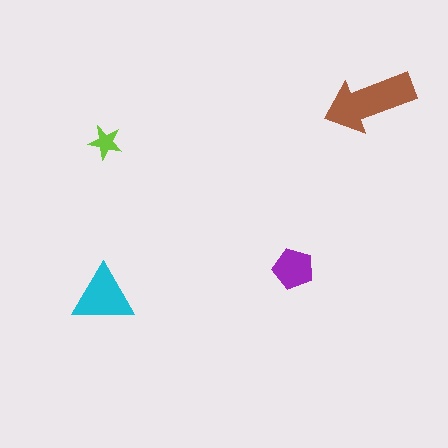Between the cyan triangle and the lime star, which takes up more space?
The cyan triangle.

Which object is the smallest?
The lime star.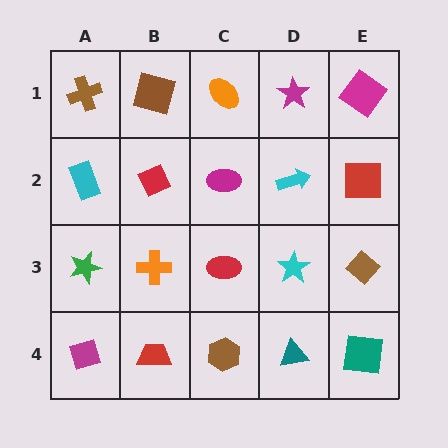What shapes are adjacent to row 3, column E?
A red square (row 2, column E), a teal square (row 4, column E), a cyan star (row 3, column D).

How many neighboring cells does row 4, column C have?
3.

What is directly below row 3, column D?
A teal triangle.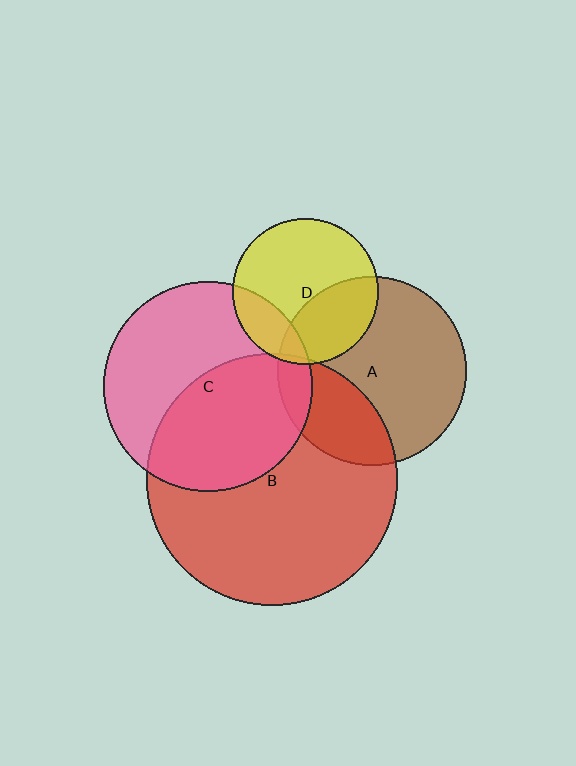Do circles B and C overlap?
Yes.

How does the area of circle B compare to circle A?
Approximately 1.8 times.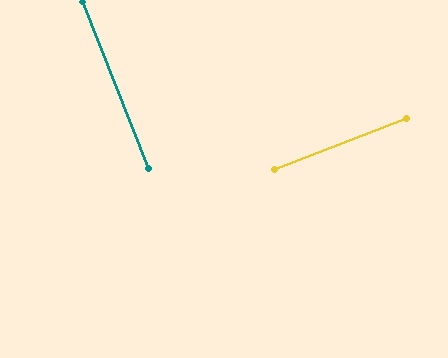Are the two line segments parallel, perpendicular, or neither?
Perpendicular — they meet at approximately 90°.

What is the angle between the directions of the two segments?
Approximately 90 degrees.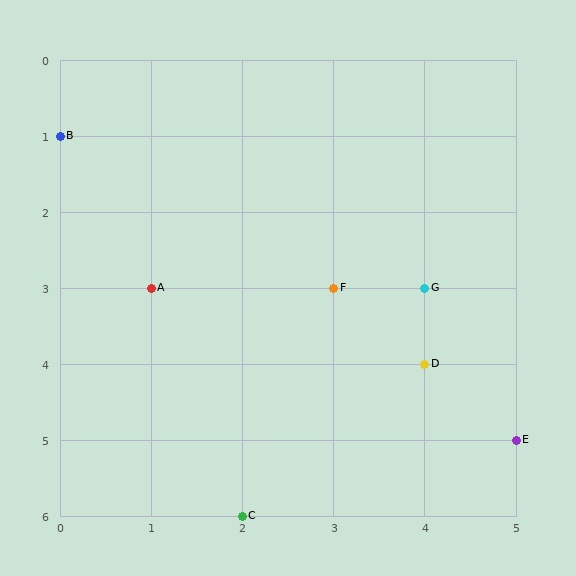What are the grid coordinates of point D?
Point D is at grid coordinates (4, 4).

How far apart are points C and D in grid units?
Points C and D are 2 columns and 2 rows apart (about 2.8 grid units diagonally).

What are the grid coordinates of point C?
Point C is at grid coordinates (2, 6).